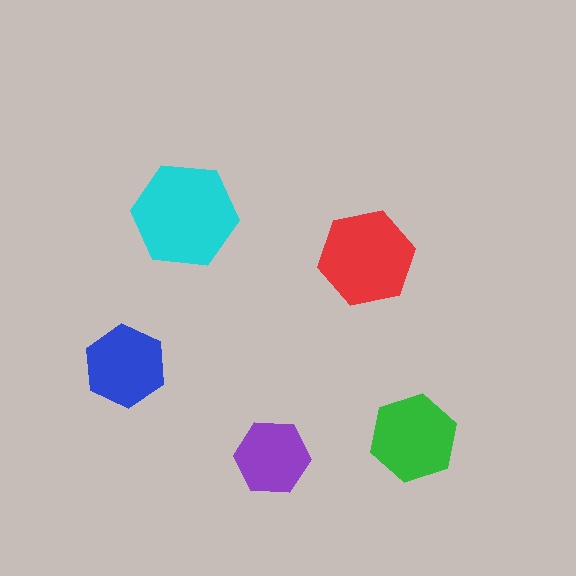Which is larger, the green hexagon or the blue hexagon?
The green one.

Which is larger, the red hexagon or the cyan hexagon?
The cyan one.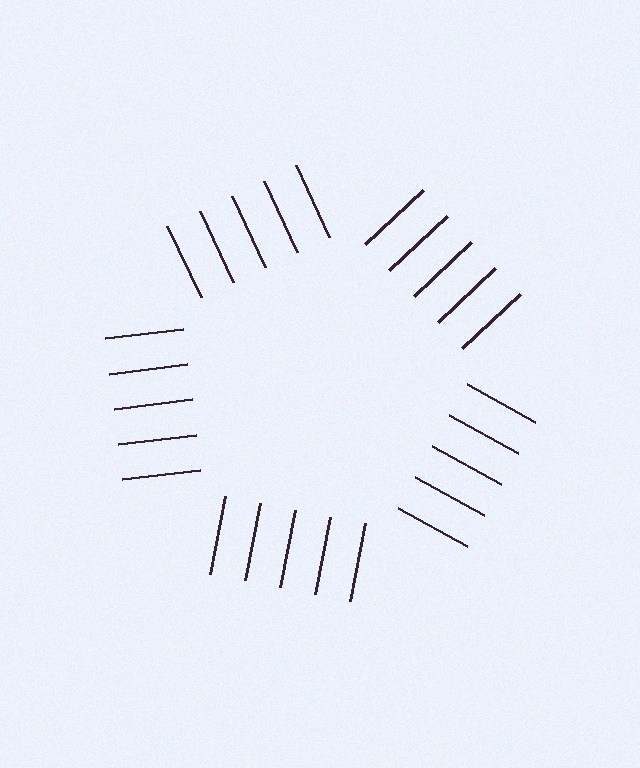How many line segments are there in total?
25 — 5 along each of the 5 edges.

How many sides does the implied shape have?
5 sides — the line-ends trace a pentagon.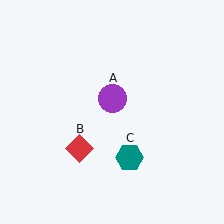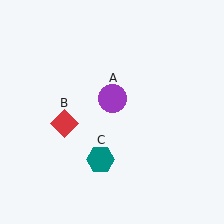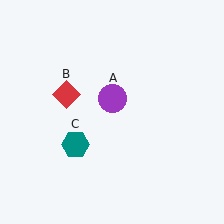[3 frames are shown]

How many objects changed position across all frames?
2 objects changed position: red diamond (object B), teal hexagon (object C).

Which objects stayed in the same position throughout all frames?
Purple circle (object A) remained stationary.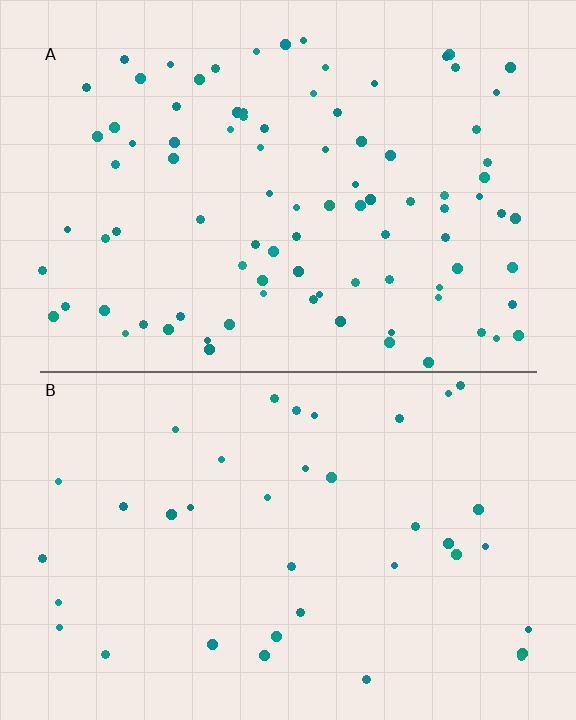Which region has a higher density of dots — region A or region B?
A (the top).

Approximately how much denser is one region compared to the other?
Approximately 2.4× — region A over region B.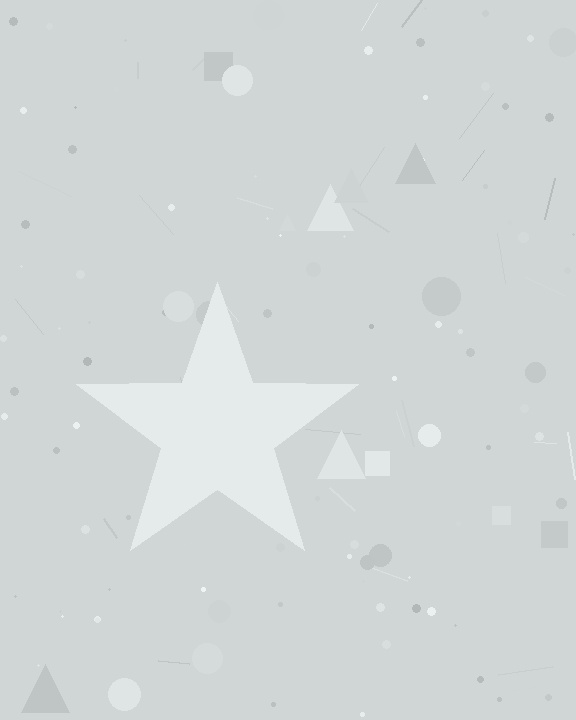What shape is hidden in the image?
A star is hidden in the image.